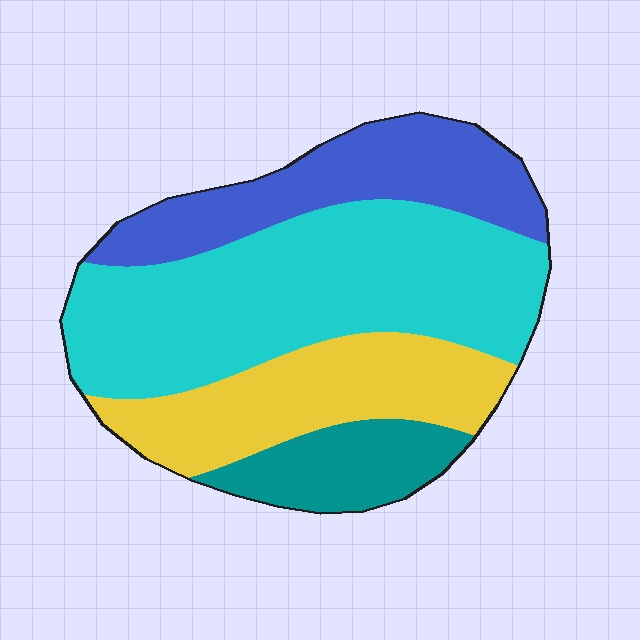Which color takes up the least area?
Teal, at roughly 10%.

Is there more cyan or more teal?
Cyan.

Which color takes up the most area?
Cyan, at roughly 45%.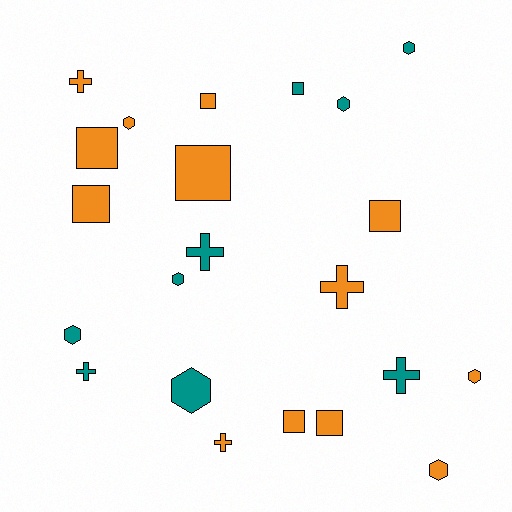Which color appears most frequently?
Orange, with 13 objects.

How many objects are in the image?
There are 22 objects.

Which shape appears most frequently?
Square, with 8 objects.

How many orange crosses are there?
There are 3 orange crosses.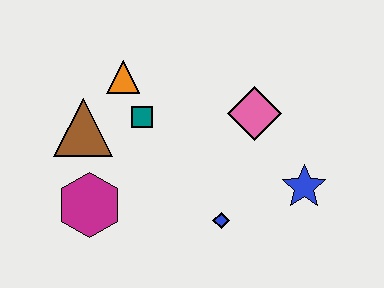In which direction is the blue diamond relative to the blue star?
The blue diamond is to the left of the blue star.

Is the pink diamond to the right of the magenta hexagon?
Yes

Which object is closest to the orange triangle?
The teal square is closest to the orange triangle.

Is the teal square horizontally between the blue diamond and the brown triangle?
Yes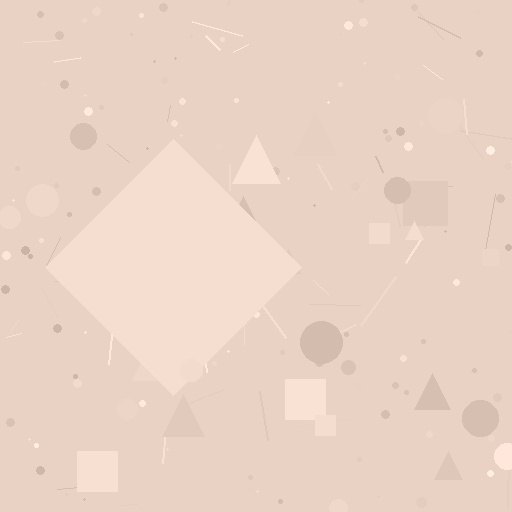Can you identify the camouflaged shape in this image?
The camouflaged shape is a diamond.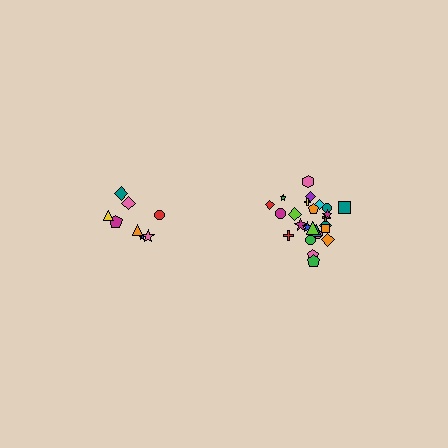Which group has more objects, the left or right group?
The right group.